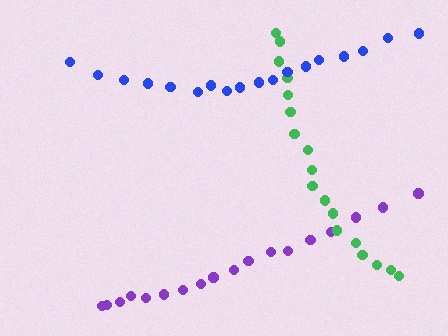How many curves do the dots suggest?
There are 3 distinct paths.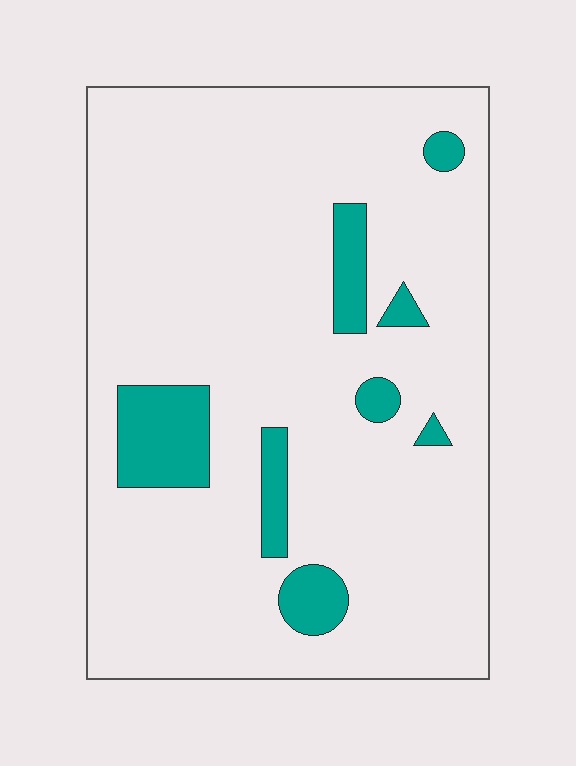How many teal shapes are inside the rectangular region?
8.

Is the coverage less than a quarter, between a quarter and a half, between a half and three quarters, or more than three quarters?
Less than a quarter.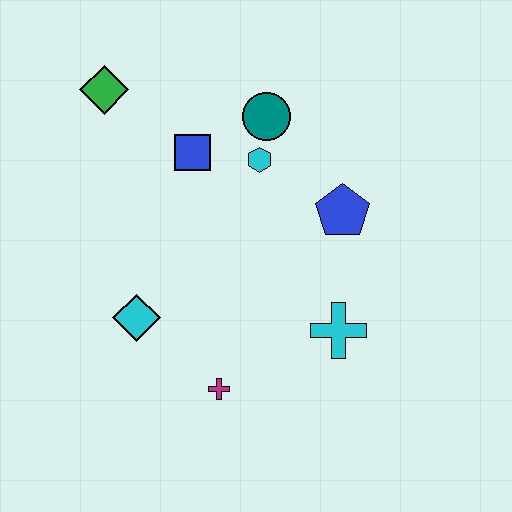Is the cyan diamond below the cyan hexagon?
Yes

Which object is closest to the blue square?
The cyan hexagon is closest to the blue square.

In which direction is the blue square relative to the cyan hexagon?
The blue square is to the left of the cyan hexagon.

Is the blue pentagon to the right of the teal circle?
Yes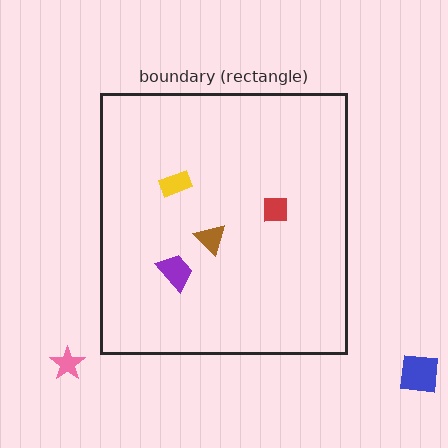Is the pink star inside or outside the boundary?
Outside.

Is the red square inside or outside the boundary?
Inside.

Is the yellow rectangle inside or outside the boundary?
Inside.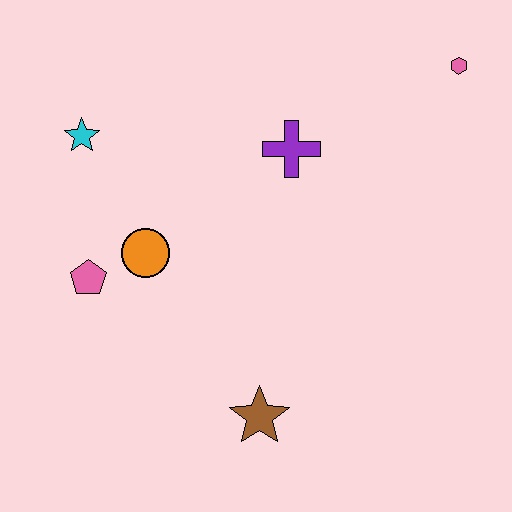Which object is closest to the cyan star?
The orange circle is closest to the cyan star.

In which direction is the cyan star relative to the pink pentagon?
The cyan star is above the pink pentagon.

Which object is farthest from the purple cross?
The brown star is farthest from the purple cross.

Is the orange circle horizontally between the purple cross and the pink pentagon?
Yes